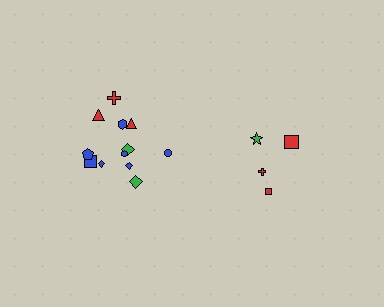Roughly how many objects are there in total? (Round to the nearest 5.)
Roughly 15 objects in total.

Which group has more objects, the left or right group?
The left group.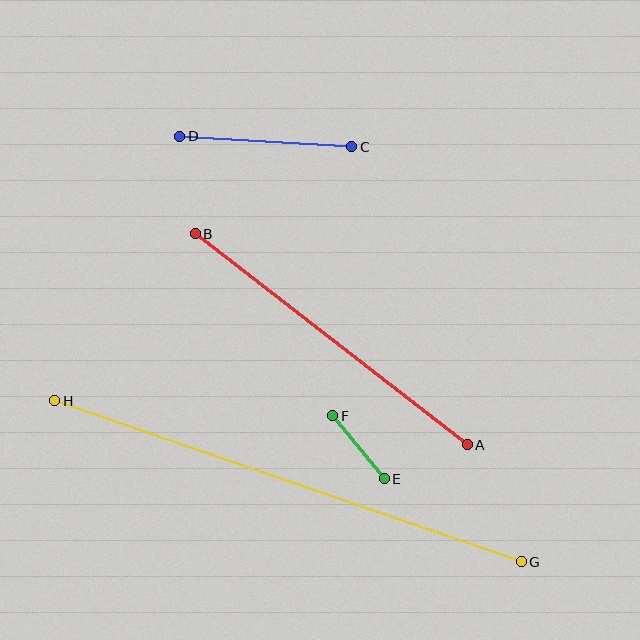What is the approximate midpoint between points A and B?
The midpoint is at approximately (331, 339) pixels.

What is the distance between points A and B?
The distance is approximately 344 pixels.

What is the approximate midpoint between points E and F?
The midpoint is at approximately (359, 447) pixels.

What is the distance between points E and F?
The distance is approximately 81 pixels.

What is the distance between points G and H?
The distance is approximately 494 pixels.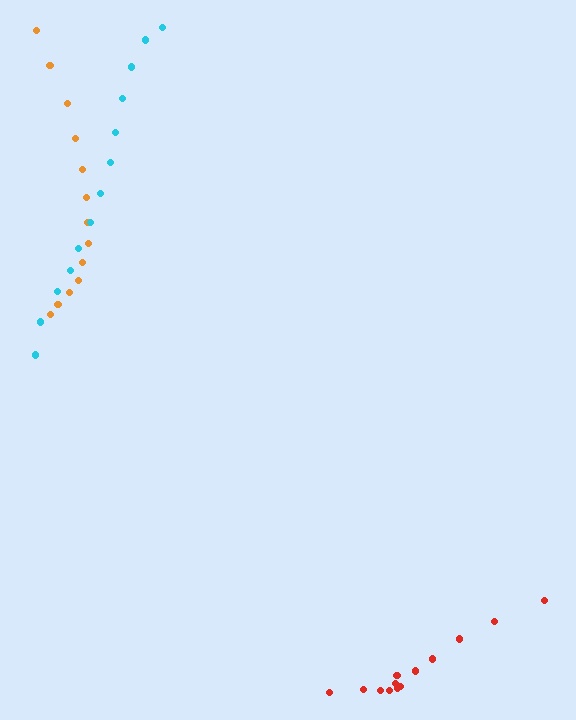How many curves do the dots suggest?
There are 3 distinct paths.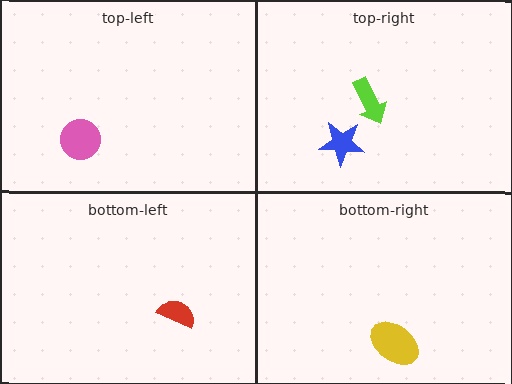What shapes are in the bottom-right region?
The yellow ellipse.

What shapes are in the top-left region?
The pink circle.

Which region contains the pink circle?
The top-left region.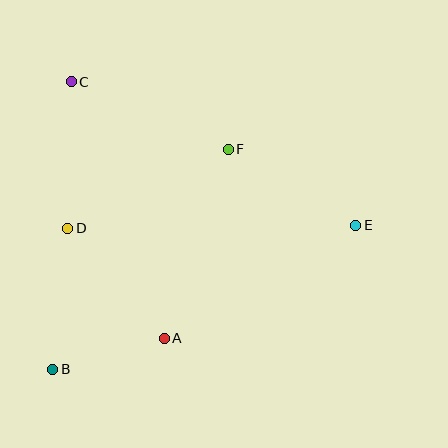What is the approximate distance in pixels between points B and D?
The distance between B and D is approximately 142 pixels.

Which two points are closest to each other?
Points A and B are closest to each other.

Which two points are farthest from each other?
Points B and E are farthest from each other.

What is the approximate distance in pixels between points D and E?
The distance between D and E is approximately 288 pixels.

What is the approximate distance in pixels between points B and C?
The distance between B and C is approximately 288 pixels.